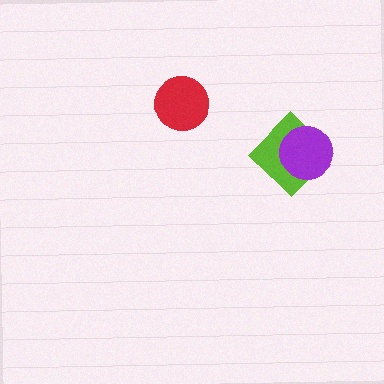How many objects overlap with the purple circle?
1 object overlaps with the purple circle.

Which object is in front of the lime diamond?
The purple circle is in front of the lime diamond.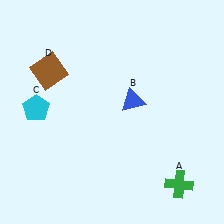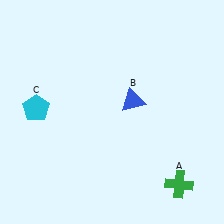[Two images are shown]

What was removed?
The brown square (D) was removed in Image 2.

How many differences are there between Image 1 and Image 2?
There is 1 difference between the two images.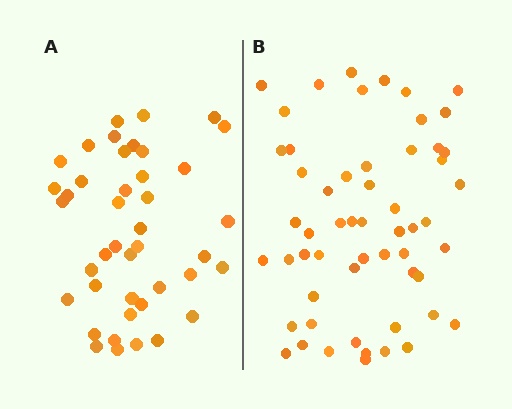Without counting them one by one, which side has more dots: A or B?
Region B (the right region) has more dots.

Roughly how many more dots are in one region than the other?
Region B has approximately 15 more dots than region A.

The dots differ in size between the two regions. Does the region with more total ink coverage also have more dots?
No. Region A has more total ink coverage because its dots are larger, but region B actually contains more individual dots. Total area can be misleading — the number of items is what matters here.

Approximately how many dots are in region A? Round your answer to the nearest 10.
About 40 dots. (The exact count is 42, which rounds to 40.)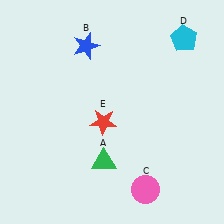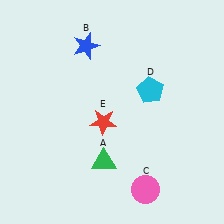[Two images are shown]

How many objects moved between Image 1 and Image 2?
1 object moved between the two images.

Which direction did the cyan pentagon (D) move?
The cyan pentagon (D) moved down.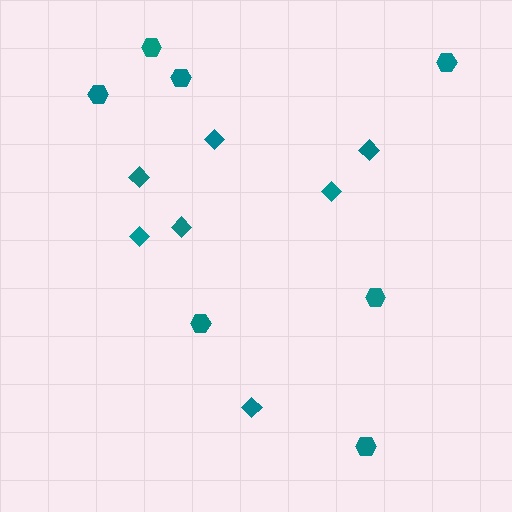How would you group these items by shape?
There are 2 groups: one group of hexagons (7) and one group of diamonds (7).